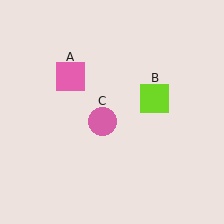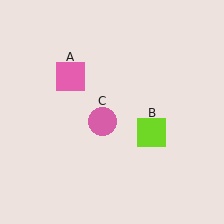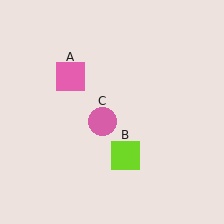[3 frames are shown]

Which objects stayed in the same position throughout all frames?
Pink square (object A) and pink circle (object C) remained stationary.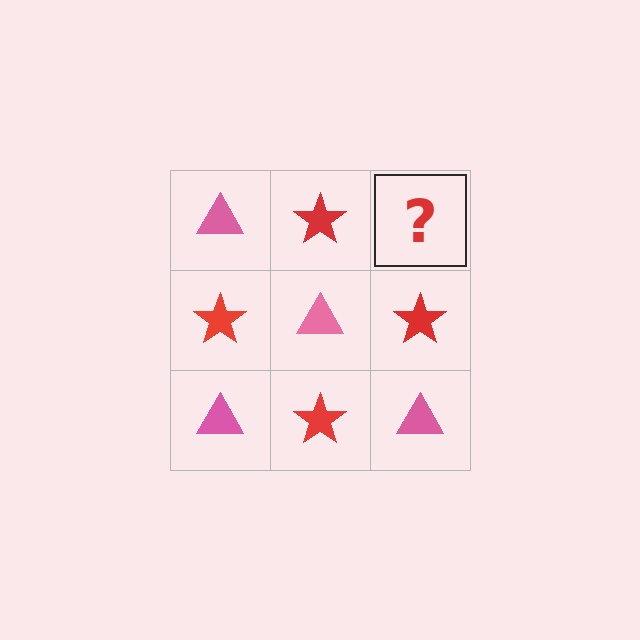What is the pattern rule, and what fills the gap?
The rule is that it alternates pink triangle and red star in a checkerboard pattern. The gap should be filled with a pink triangle.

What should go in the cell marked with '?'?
The missing cell should contain a pink triangle.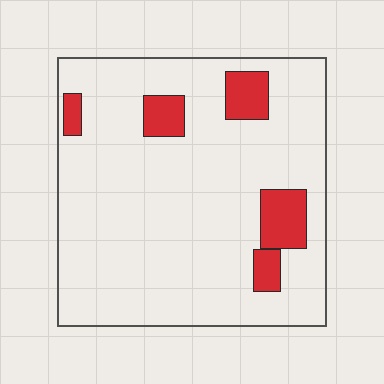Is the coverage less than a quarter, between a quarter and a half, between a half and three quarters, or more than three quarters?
Less than a quarter.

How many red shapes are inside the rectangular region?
5.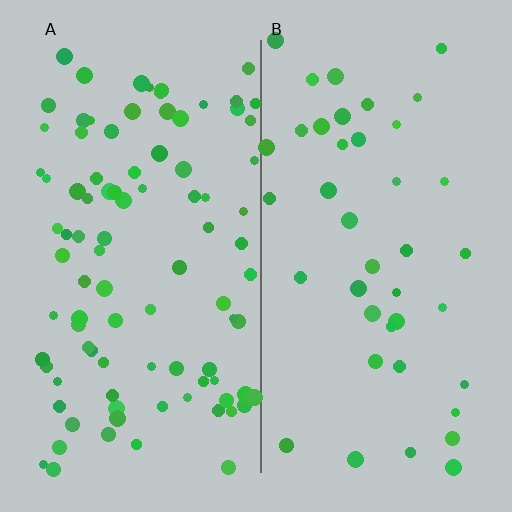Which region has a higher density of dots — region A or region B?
A (the left).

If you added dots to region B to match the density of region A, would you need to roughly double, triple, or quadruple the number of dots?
Approximately double.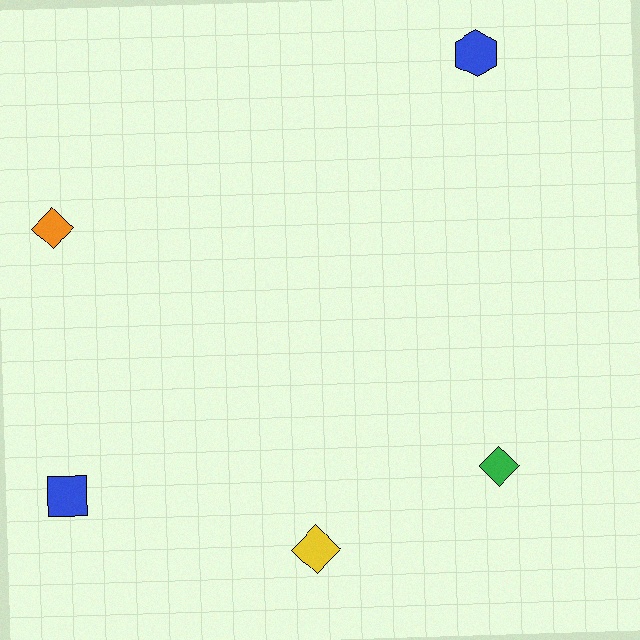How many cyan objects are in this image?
There are no cyan objects.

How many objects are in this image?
There are 5 objects.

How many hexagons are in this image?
There is 1 hexagon.